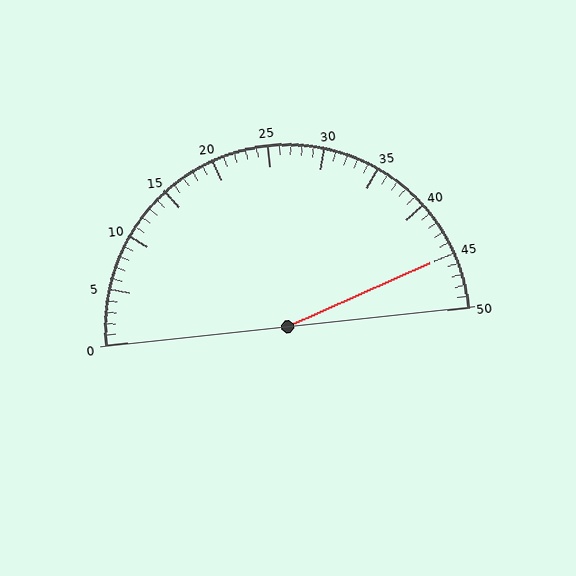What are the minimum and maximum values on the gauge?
The gauge ranges from 0 to 50.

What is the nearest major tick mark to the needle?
The nearest major tick mark is 45.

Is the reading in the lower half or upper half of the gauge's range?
The reading is in the upper half of the range (0 to 50).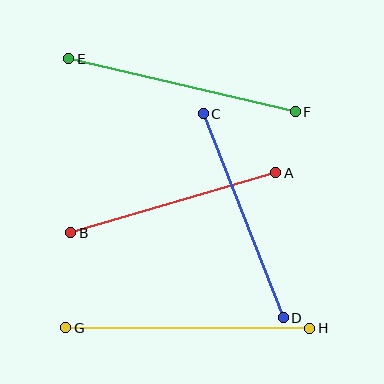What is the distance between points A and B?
The distance is approximately 213 pixels.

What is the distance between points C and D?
The distance is approximately 219 pixels.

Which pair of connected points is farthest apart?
Points G and H are farthest apart.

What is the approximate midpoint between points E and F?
The midpoint is at approximately (182, 85) pixels.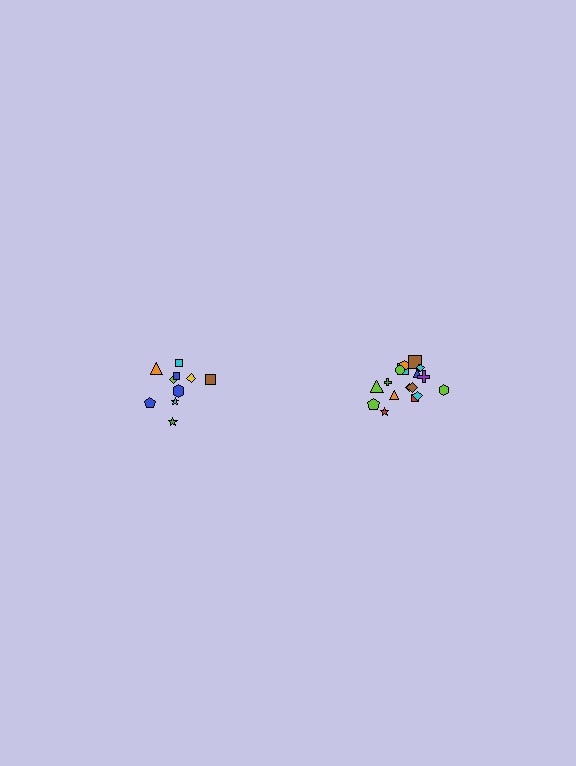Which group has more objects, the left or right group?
The right group.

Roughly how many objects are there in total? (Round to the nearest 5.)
Roughly 30 objects in total.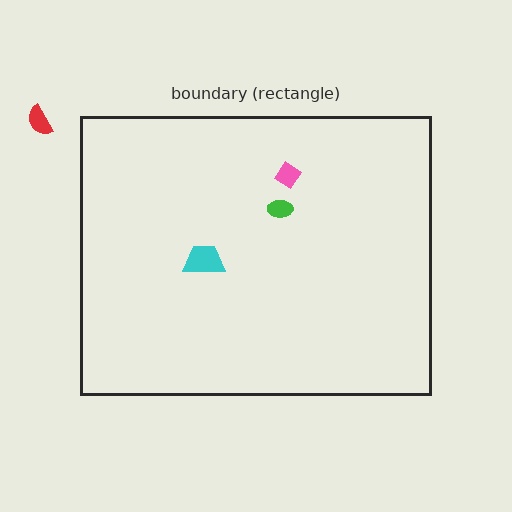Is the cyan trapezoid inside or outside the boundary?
Inside.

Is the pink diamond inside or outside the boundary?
Inside.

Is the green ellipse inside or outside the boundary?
Inside.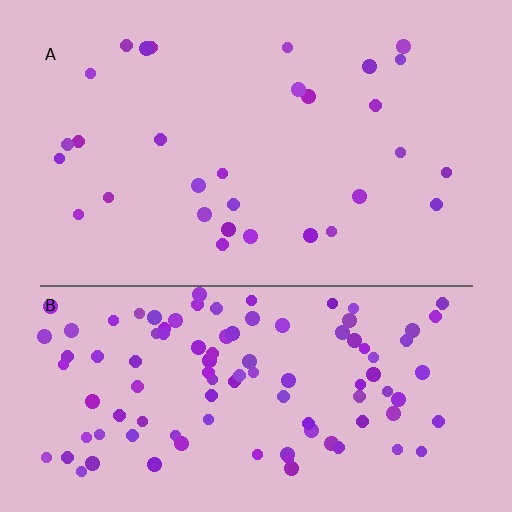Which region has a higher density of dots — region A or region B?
B (the bottom).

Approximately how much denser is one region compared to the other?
Approximately 3.6× — region B over region A.